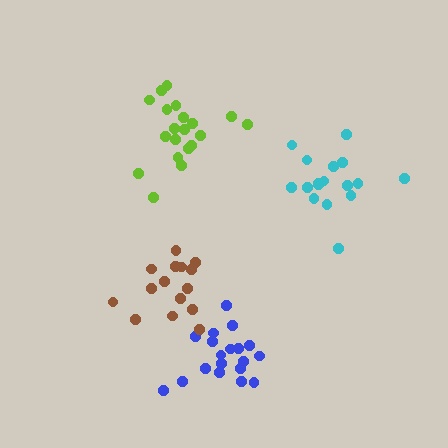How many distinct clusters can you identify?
There are 4 distinct clusters.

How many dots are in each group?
Group 1: 20 dots, Group 2: 17 dots, Group 3: 20 dots, Group 4: 15 dots (72 total).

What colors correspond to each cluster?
The clusters are colored: lime, cyan, blue, brown.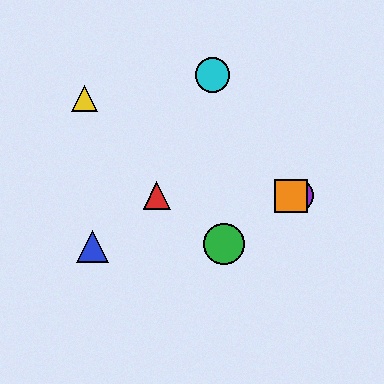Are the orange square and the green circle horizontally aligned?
No, the orange square is at y≈196 and the green circle is at y≈244.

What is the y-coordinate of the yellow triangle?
The yellow triangle is at y≈98.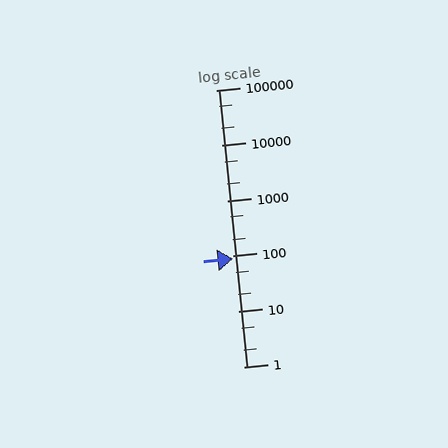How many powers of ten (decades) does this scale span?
The scale spans 5 decades, from 1 to 100000.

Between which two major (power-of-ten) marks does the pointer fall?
The pointer is between 10 and 100.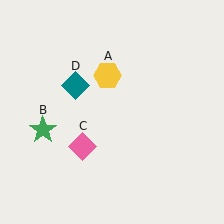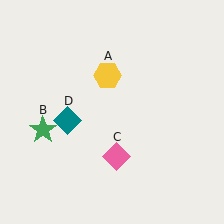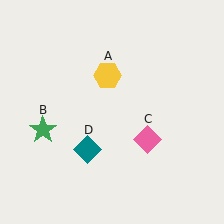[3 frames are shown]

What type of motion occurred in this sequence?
The pink diamond (object C), teal diamond (object D) rotated counterclockwise around the center of the scene.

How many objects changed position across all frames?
2 objects changed position: pink diamond (object C), teal diamond (object D).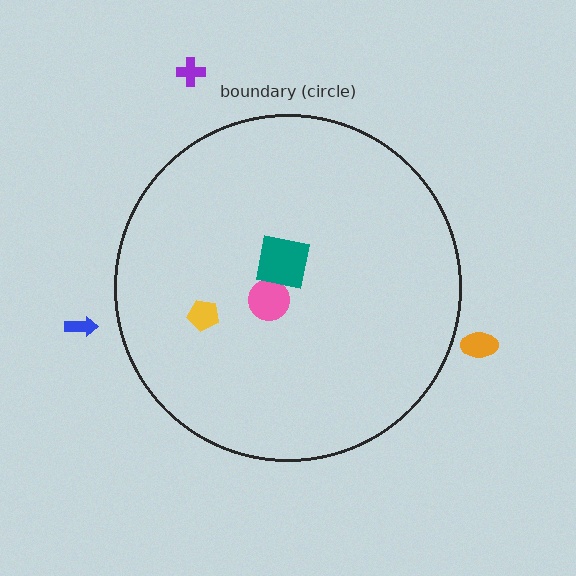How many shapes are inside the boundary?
3 inside, 3 outside.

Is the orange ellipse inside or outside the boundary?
Outside.